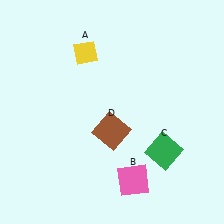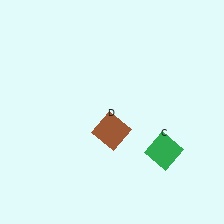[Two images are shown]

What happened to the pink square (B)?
The pink square (B) was removed in Image 2. It was in the bottom-right area of Image 1.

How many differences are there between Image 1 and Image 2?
There are 2 differences between the two images.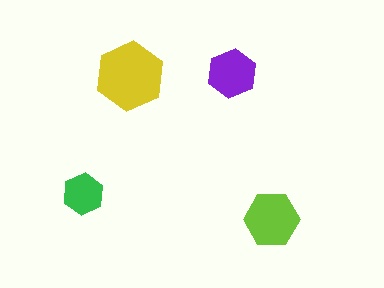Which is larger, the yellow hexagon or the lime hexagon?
The yellow one.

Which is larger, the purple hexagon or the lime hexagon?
The lime one.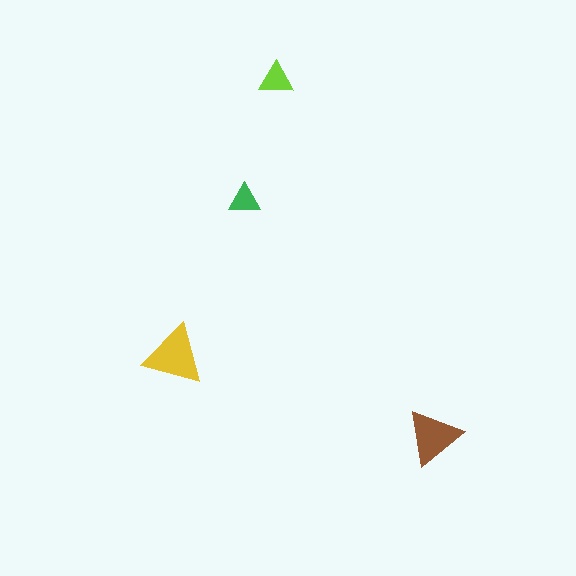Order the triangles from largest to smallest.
the yellow one, the brown one, the lime one, the green one.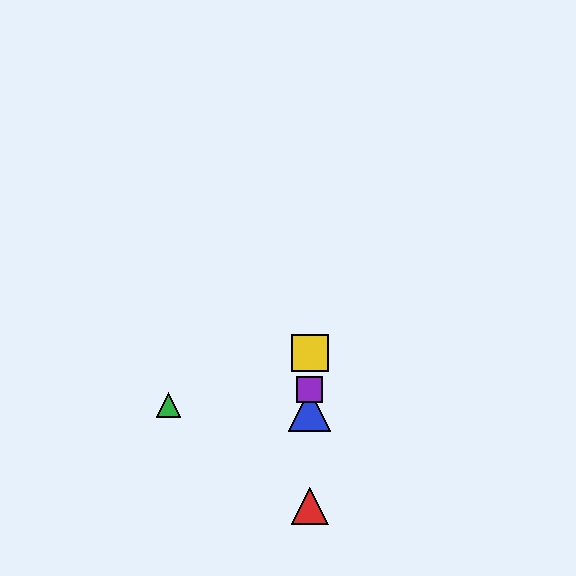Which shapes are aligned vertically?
The red triangle, the blue triangle, the yellow square, the purple square are aligned vertically.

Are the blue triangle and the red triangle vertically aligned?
Yes, both are at x≈310.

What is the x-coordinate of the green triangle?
The green triangle is at x≈169.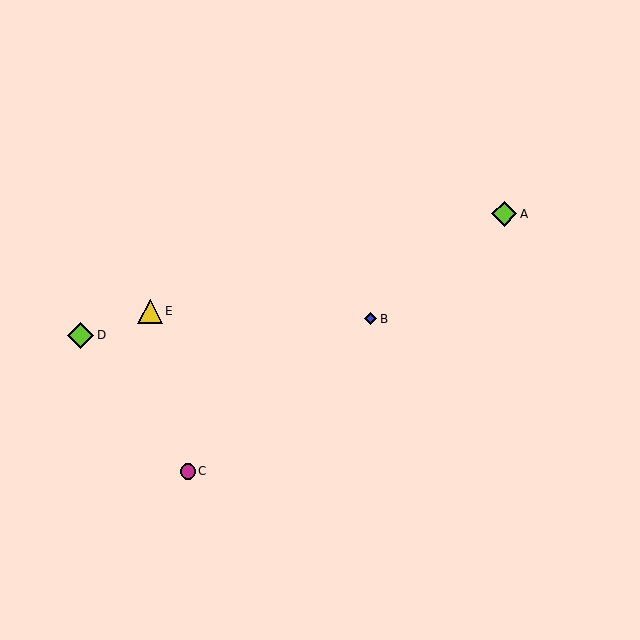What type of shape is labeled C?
Shape C is a magenta circle.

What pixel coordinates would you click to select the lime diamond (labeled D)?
Click at (81, 335) to select the lime diamond D.